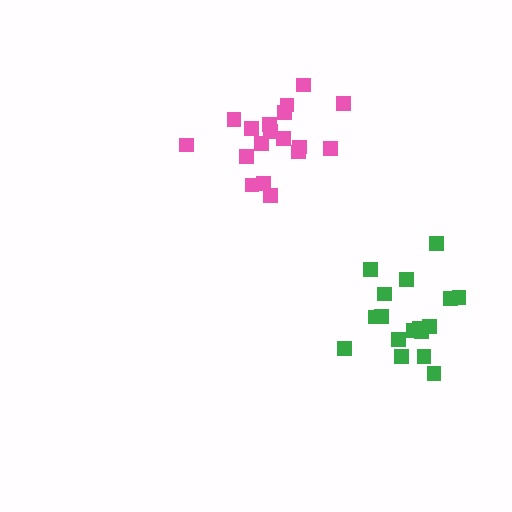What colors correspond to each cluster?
The clusters are colored: green, pink.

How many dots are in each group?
Group 1: 17 dots, Group 2: 18 dots (35 total).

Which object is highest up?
The pink cluster is topmost.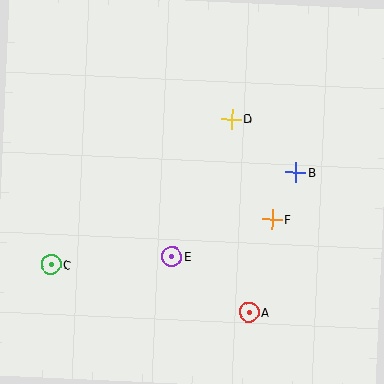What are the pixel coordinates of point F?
Point F is at (272, 219).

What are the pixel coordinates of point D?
Point D is at (232, 119).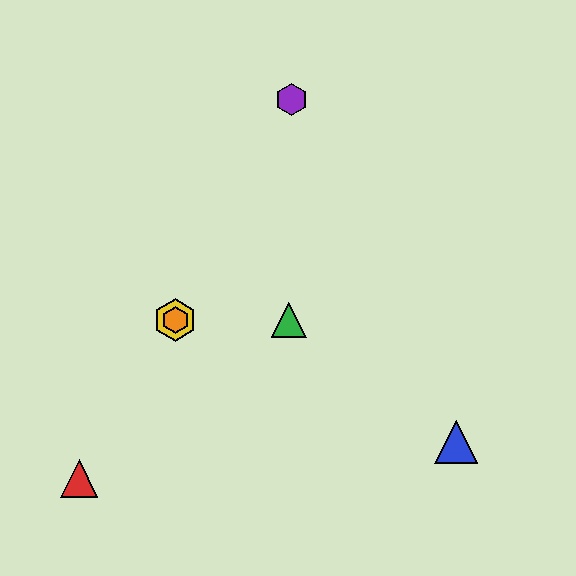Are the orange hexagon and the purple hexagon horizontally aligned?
No, the orange hexagon is at y≈320 and the purple hexagon is at y≈99.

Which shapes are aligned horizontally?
The green triangle, the yellow hexagon, the orange hexagon are aligned horizontally.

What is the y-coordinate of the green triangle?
The green triangle is at y≈320.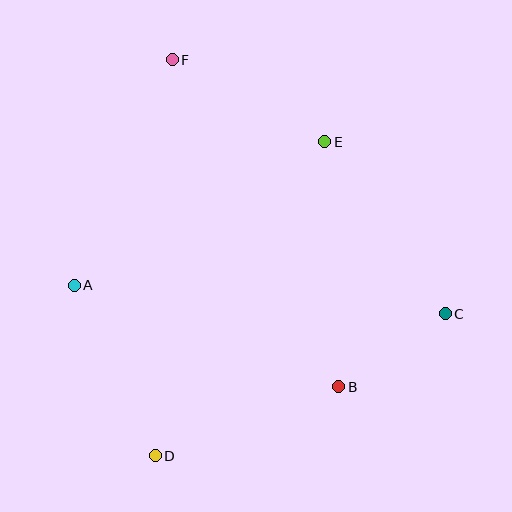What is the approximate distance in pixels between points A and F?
The distance between A and F is approximately 246 pixels.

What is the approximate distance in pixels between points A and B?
The distance between A and B is approximately 283 pixels.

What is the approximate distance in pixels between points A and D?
The distance between A and D is approximately 189 pixels.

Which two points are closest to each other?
Points B and C are closest to each other.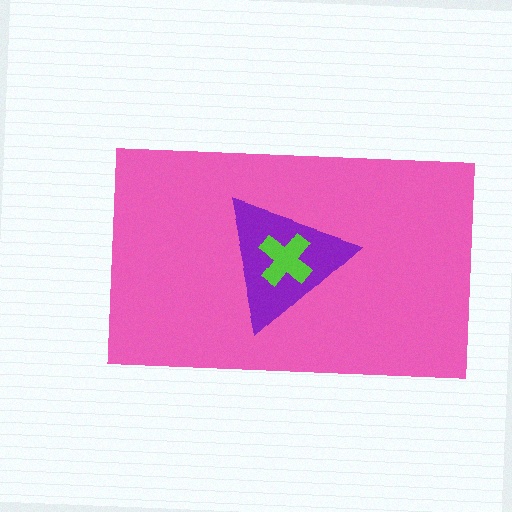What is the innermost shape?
The lime cross.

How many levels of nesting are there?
3.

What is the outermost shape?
The pink rectangle.